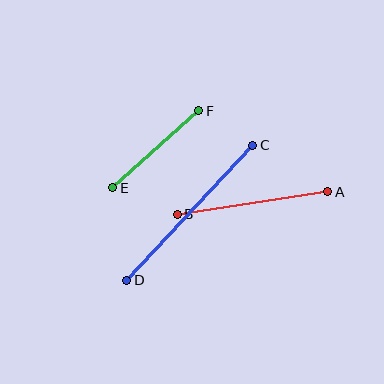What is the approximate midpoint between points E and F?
The midpoint is at approximately (156, 149) pixels.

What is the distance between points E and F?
The distance is approximately 116 pixels.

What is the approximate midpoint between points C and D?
The midpoint is at approximately (190, 213) pixels.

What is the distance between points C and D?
The distance is approximately 185 pixels.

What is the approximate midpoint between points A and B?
The midpoint is at approximately (252, 203) pixels.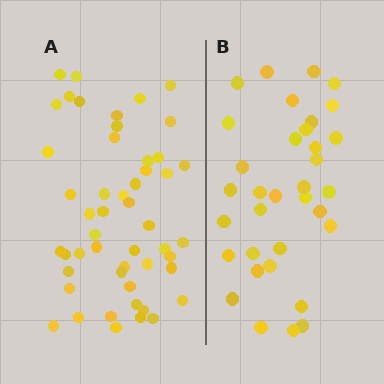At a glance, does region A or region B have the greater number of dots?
Region A (the left region) has more dots.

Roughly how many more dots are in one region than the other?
Region A has approximately 15 more dots than region B.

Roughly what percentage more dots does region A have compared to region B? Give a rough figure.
About 45% more.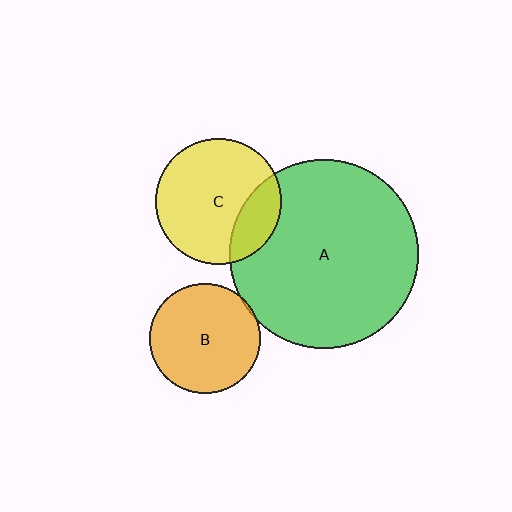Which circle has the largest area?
Circle A (green).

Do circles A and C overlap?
Yes.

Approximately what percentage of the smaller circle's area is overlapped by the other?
Approximately 20%.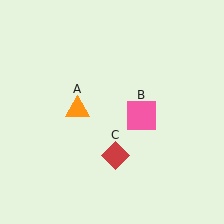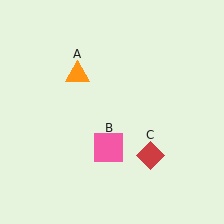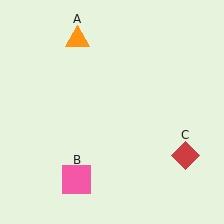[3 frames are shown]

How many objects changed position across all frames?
3 objects changed position: orange triangle (object A), pink square (object B), red diamond (object C).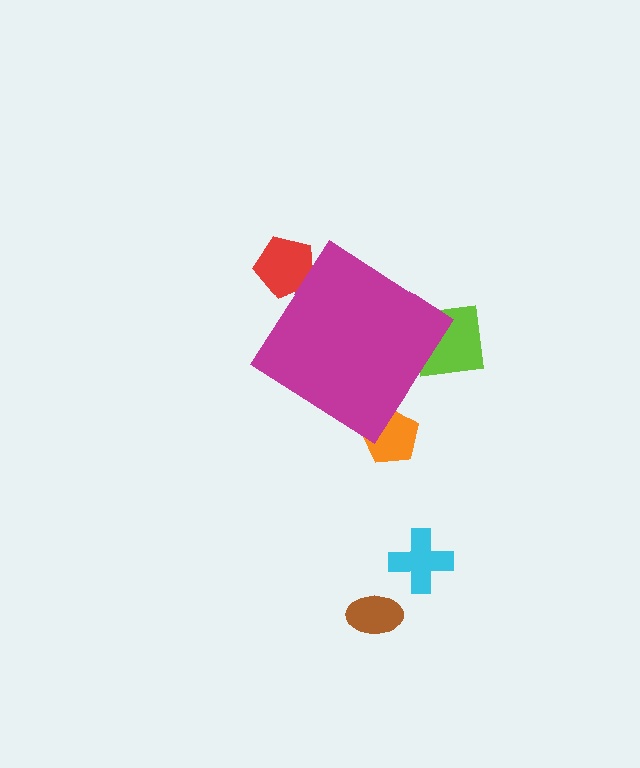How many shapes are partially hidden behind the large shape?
4 shapes are partially hidden.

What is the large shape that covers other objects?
A magenta diamond.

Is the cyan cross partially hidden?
No, the cyan cross is fully visible.